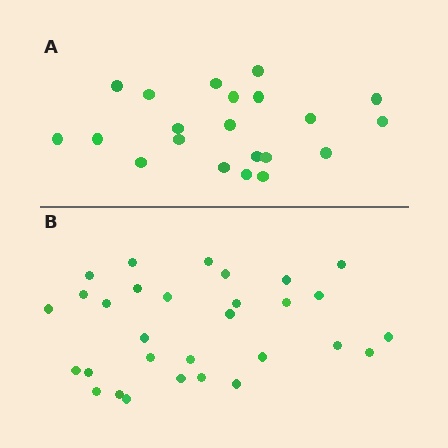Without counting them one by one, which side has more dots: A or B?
Region B (the bottom region) has more dots.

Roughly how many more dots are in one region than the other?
Region B has roughly 8 or so more dots than region A.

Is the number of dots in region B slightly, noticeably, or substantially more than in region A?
Region B has noticeably more, but not dramatically so. The ratio is roughly 1.4 to 1.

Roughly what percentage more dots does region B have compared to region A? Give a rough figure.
About 45% more.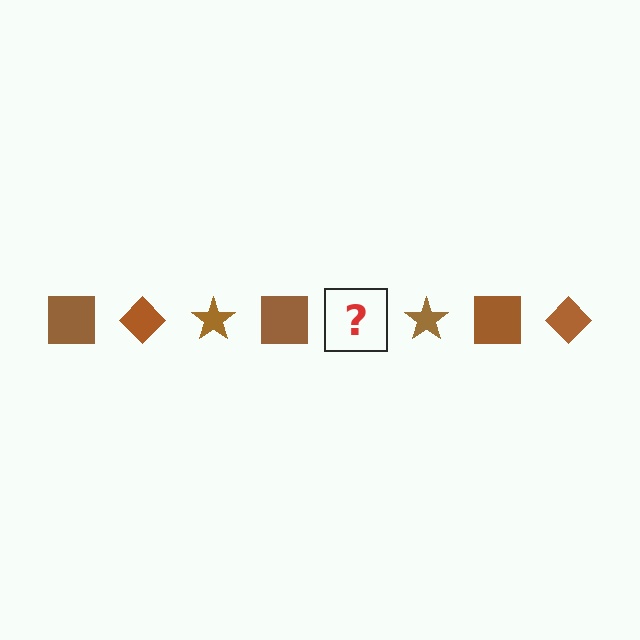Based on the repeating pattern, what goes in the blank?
The blank should be a brown diamond.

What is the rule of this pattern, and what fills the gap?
The rule is that the pattern cycles through square, diamond, star shapes in brown. The gap should be filled with a brown diamond.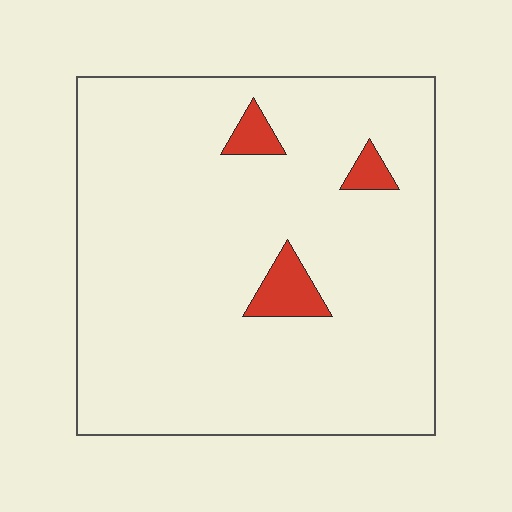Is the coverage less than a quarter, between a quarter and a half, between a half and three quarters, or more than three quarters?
Less than a quarter.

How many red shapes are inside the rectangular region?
3.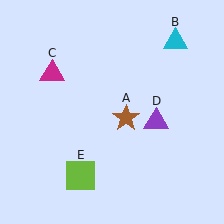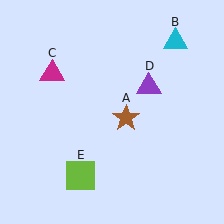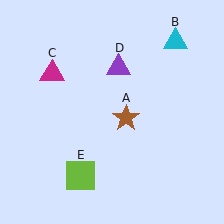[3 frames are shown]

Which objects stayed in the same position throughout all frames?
Brown star (object A) and cyan triangle (object B) and magenta triangle (object C) and lime square (object E) remained stationary.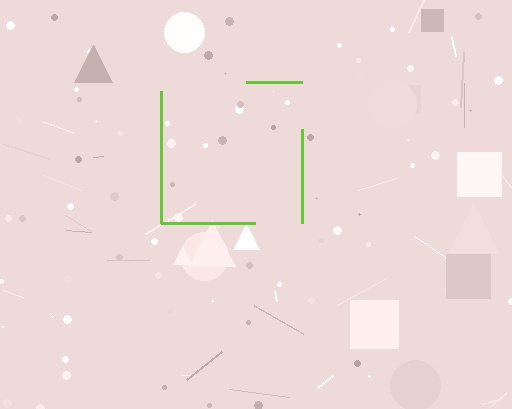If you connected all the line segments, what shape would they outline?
They would outline a square.